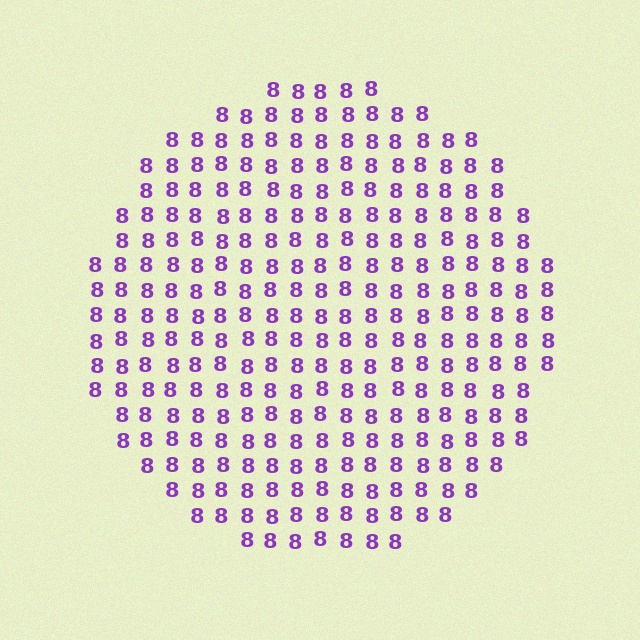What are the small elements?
The small elements are digit 8's.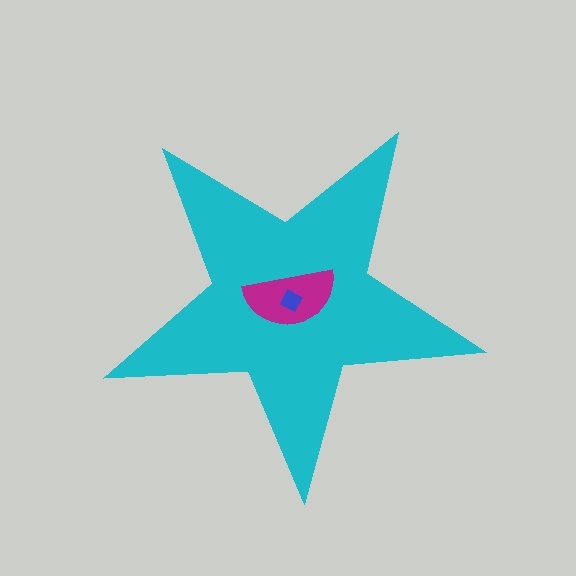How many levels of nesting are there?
3.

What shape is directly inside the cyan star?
The magenta semicircle.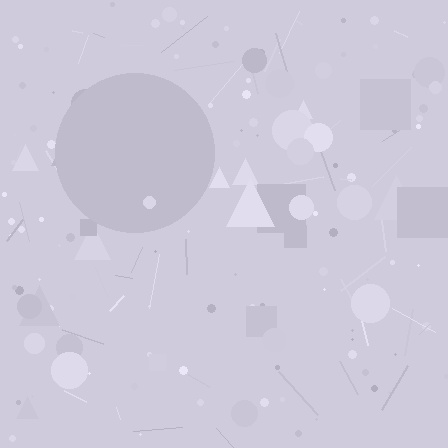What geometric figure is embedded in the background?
A circle is embedded in the background.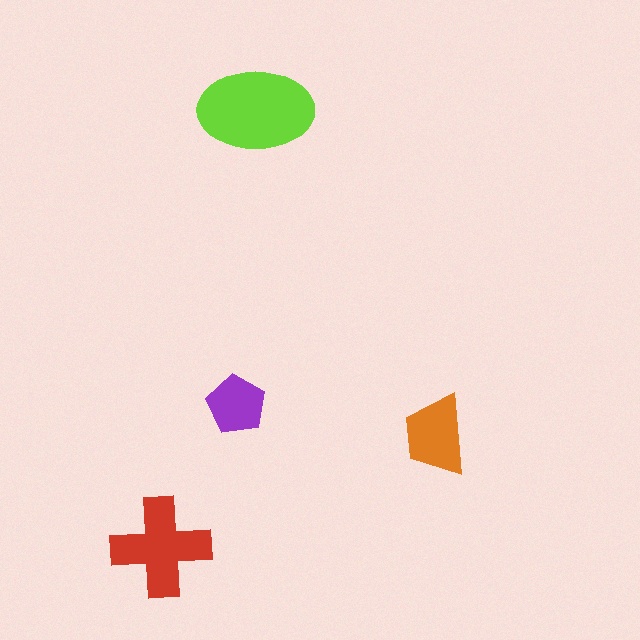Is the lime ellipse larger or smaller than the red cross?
Larger.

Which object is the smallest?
The purple pentagon.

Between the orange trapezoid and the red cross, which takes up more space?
The red cross.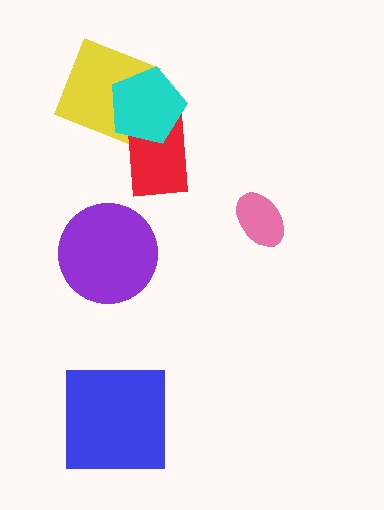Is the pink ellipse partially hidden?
No, no other shape covers it.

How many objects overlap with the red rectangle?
2 objects overlap with the red rectangle.